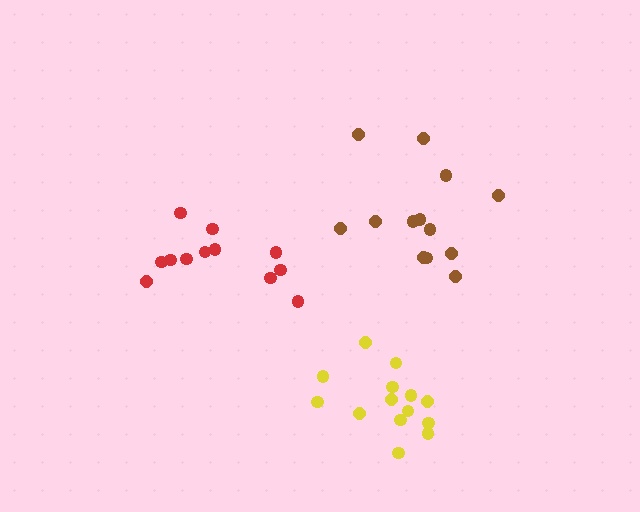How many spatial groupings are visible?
There are 3 spatial groupings.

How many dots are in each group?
Group 1: 13 dots, Group 2: 14 dots, Group 3: 12 dots (39 total).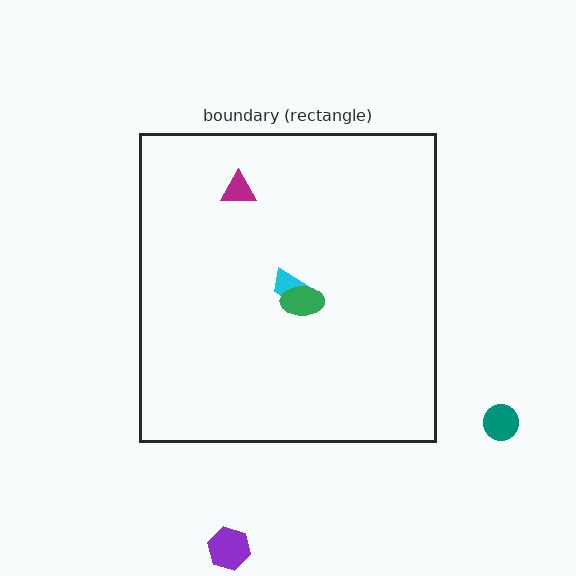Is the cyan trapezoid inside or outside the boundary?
Inside.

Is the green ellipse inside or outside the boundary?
Inside.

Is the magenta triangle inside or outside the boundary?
Inside.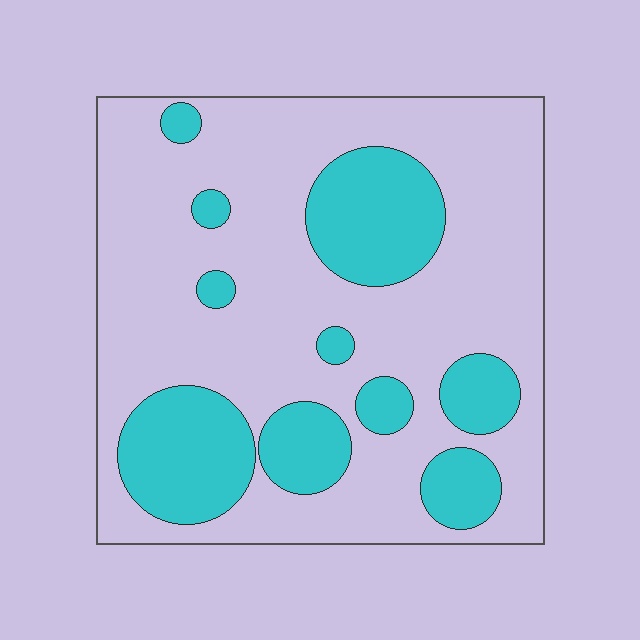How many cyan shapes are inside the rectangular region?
10.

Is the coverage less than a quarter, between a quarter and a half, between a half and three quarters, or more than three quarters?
Between a quarter and a half.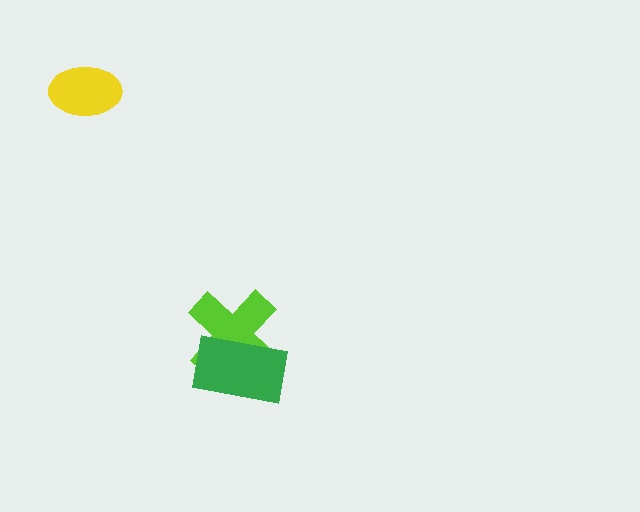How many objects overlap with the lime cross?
1 object overlaps with the lime cross.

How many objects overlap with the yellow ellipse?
0 objects overlap with the yellow ellipse.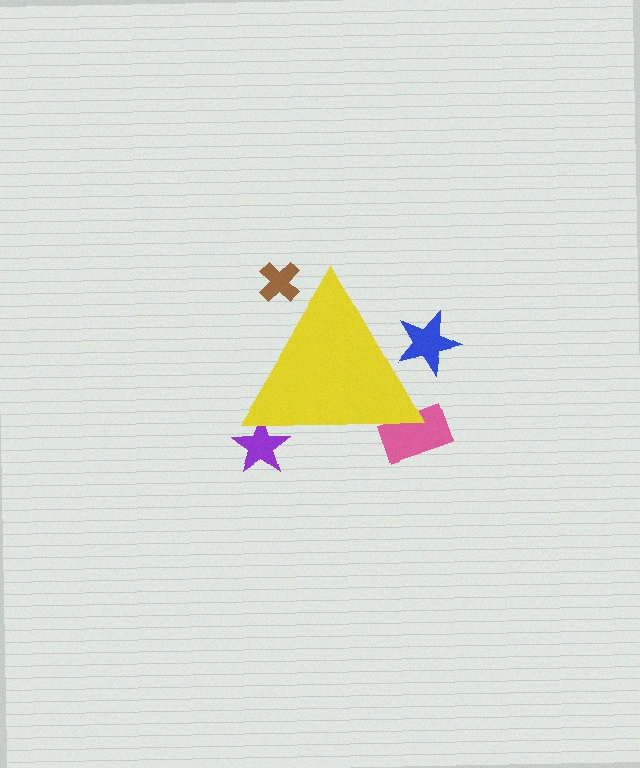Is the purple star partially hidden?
Yes, the purple star is partially hidden behind the yellow triangle.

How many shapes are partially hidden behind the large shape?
4 shapes are partially hidden.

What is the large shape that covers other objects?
A yellow triangle.